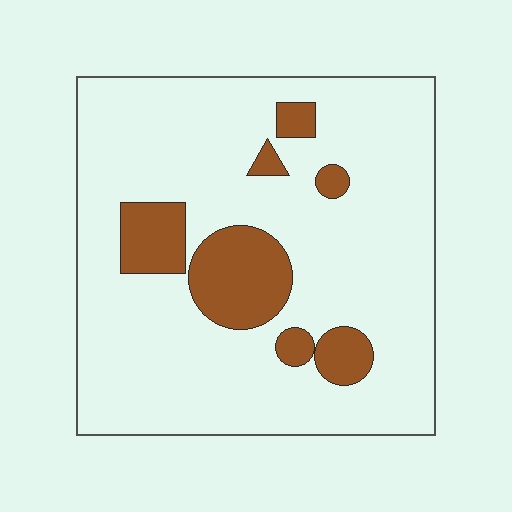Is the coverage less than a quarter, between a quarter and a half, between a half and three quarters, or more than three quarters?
Less than a quarter.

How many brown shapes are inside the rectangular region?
7.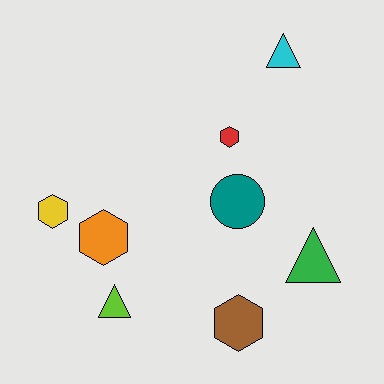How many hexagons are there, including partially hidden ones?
There are 4 hexagons.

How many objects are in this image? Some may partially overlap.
There are 8 objects.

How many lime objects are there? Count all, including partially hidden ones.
There is 1 lime object.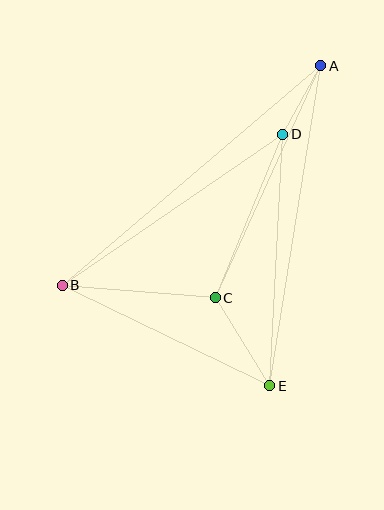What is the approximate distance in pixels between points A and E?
The distance between A and E is approximately 324 pixels.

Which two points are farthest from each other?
Points A and B are farthest from each other.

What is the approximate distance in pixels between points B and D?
The distance between B and D is approximately 267 pixels.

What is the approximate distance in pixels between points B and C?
The distance between B and C is approximately 153 pixels.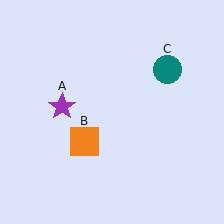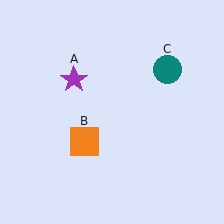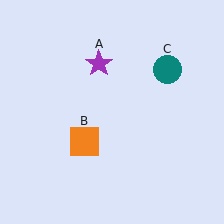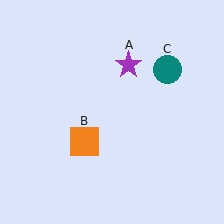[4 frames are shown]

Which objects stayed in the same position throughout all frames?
Orange square (object B) and teal circle (object C) remained stationary.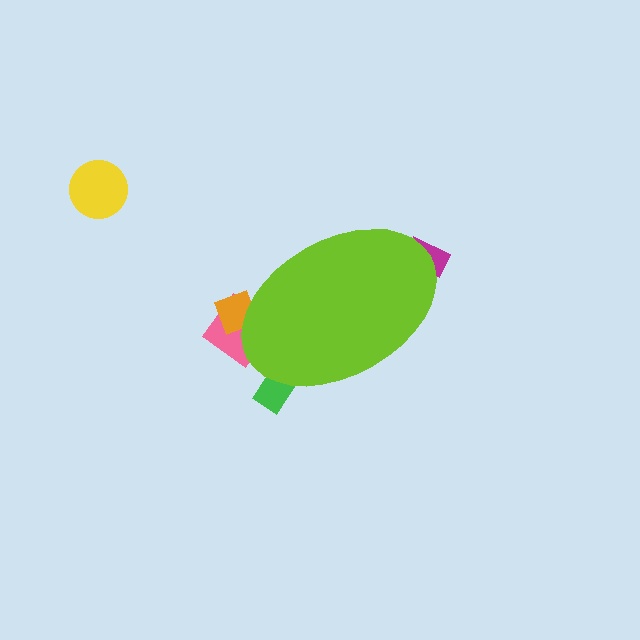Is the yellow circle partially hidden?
No, the yellow circle is fully visible.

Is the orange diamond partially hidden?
Yes, the orange diamond is partially hidden behind the lime ellipse.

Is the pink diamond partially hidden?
Yes, the pink diamond is partially hidden behind the lime ellipse.